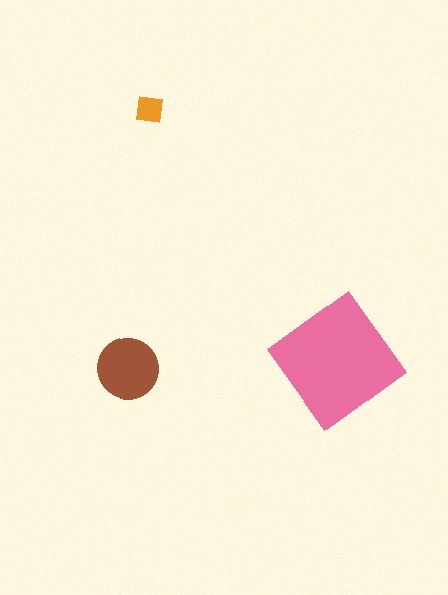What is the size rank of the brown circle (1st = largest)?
2nd.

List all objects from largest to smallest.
The pink diamond, the brown circle, the orange square.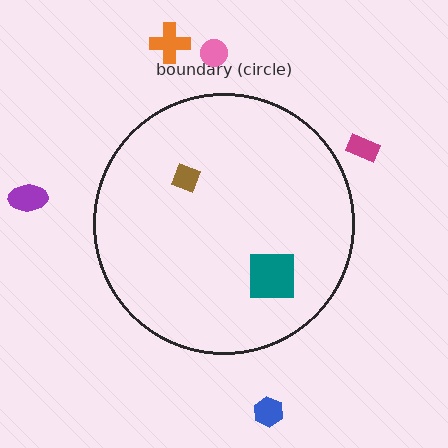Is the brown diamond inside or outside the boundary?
Inside.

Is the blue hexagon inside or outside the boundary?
Outside.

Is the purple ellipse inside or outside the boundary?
Outside.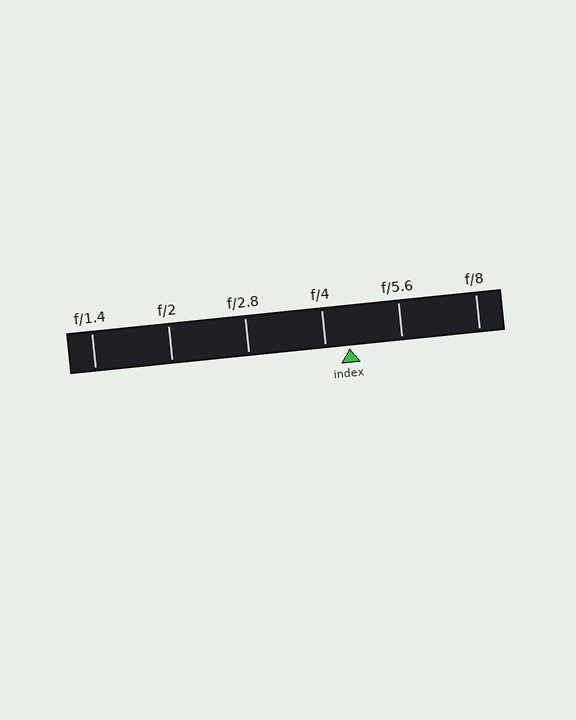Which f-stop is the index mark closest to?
The index mark is closest to f/4.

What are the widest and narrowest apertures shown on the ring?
The widest aperture shown is f/1.4 and the narrowest is f/8.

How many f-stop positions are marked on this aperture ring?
There are 6 f-stop positions marked.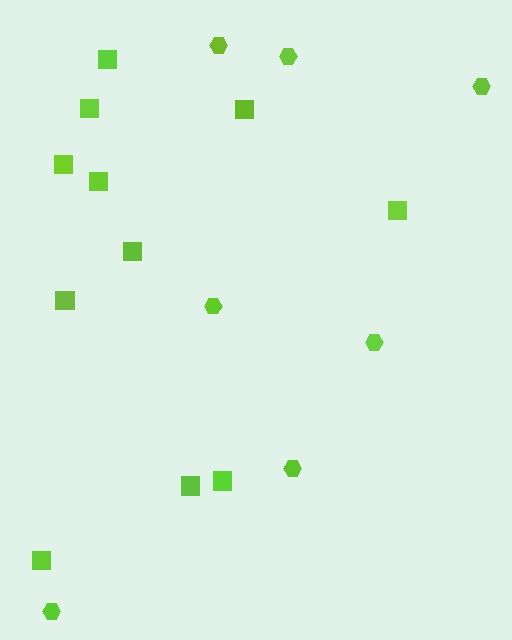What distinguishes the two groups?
There are 2 groups: one group of hexagons (7) and one group of squares (11).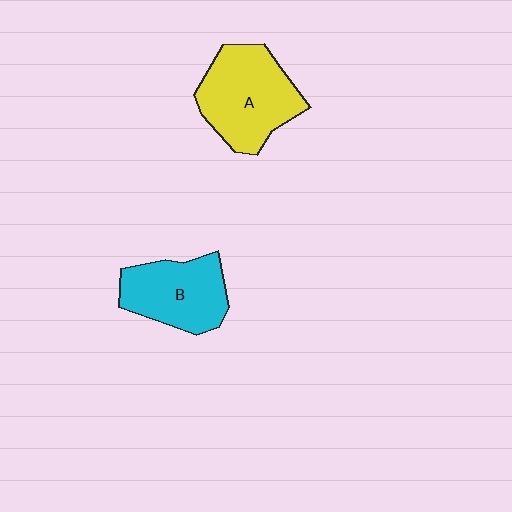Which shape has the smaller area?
Shape B (cyan).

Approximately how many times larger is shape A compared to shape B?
Approximately 1.2 times.